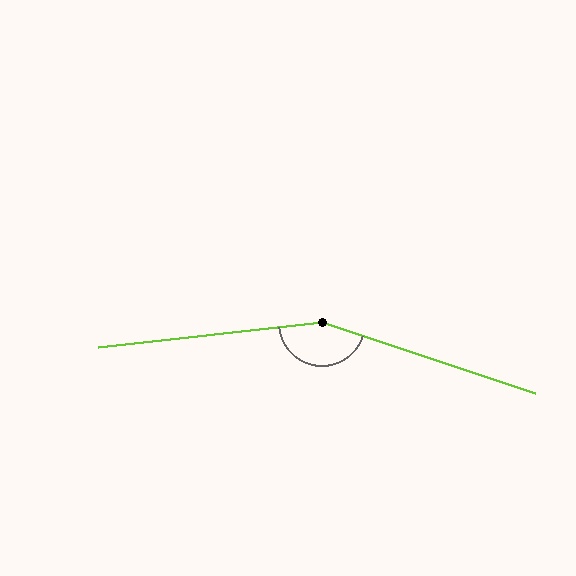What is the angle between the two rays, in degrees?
Approximately 155 degrees.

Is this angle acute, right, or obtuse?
It is obtuse.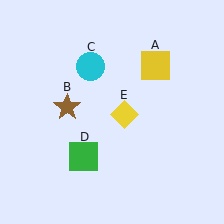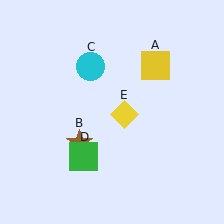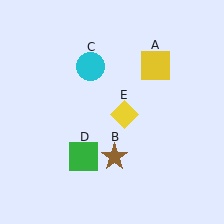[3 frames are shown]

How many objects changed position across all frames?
1 object changed position: brown star (object B).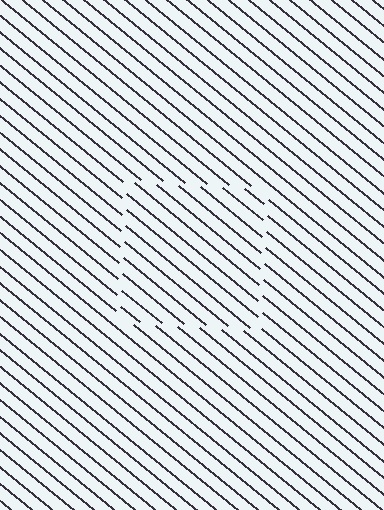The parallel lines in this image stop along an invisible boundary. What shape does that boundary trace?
An illusory square. The interior of the shape contains the same grating, shifted by half a period — the contour is defined by the phase discontinuity where line-ends from the inner and outer gratings abut.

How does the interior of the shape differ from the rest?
The interior of the shape contains the same grating, shifted by half a period — the contour is defined by the phase discontinuity where line-ends from the inner and outer gratings abut.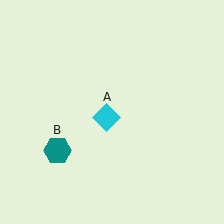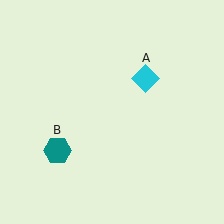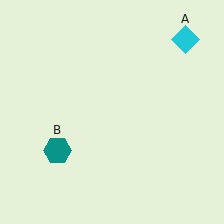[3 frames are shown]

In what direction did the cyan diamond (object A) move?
The cyan diamond (object A) moved up and to the right.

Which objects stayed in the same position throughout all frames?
Teal hexagon (object B) remained stationary.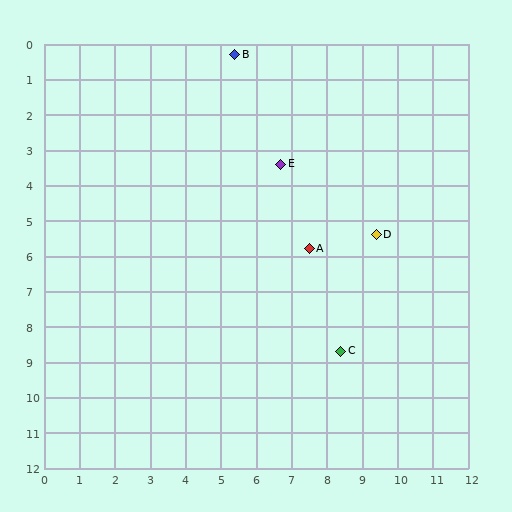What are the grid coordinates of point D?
Point D is at approximately (9.4, 5.4).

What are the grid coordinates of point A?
Point A is at approximately (7.5, 5.8).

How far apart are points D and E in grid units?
Points D and E are about 3.4 grid units apart.